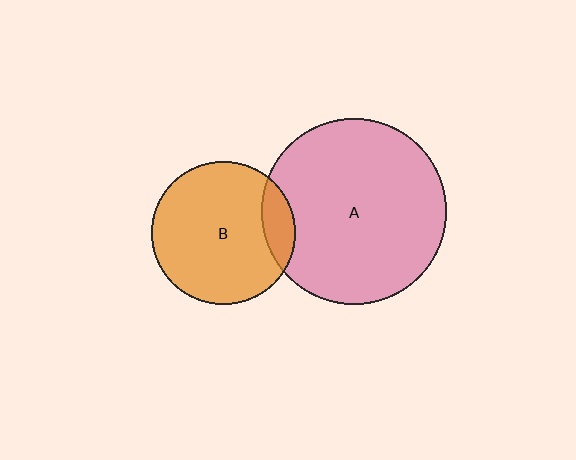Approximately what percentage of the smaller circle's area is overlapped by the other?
Approximately 15%.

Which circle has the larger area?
Circle A (pink).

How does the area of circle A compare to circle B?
Approximately 1.7 times.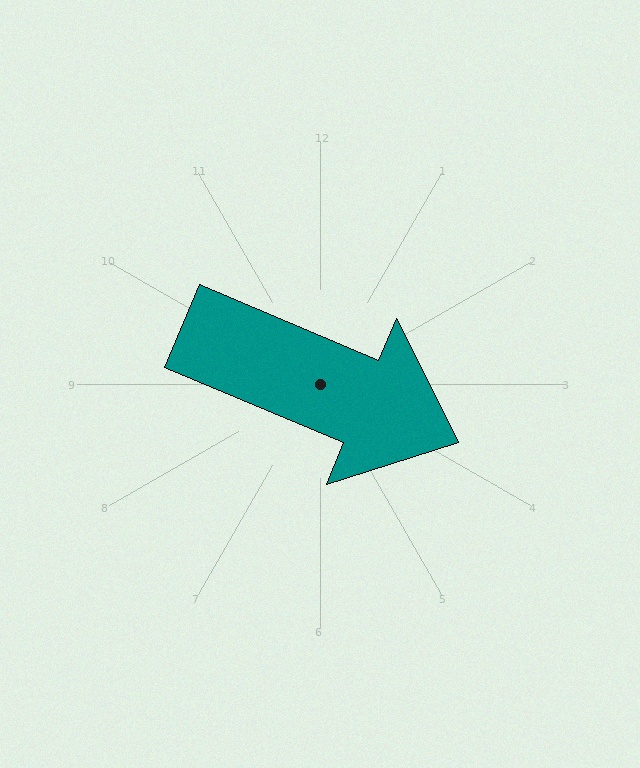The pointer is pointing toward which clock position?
Roughly 4 o'clock.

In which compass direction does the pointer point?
Southeast.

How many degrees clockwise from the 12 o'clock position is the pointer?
Approximately 113 degrees.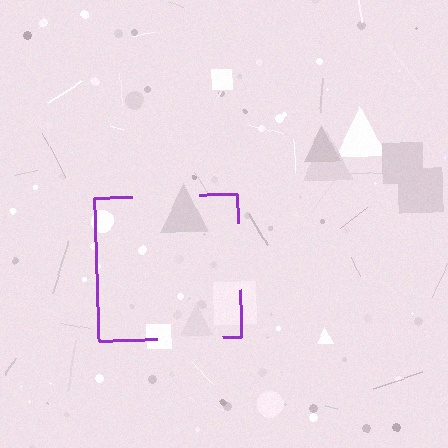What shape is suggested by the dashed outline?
The dashed outline suggests a square.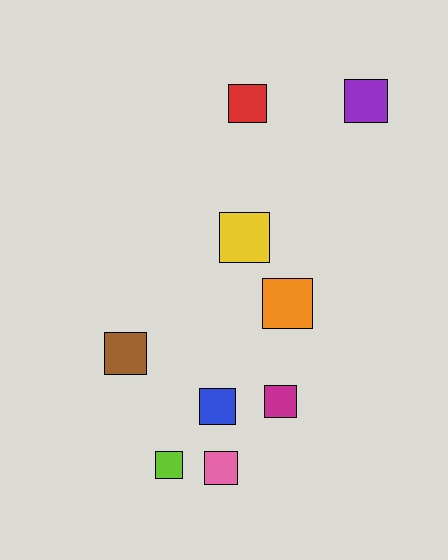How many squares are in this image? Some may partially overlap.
There are 9 squares.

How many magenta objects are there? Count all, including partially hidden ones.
There is 1 magenta object.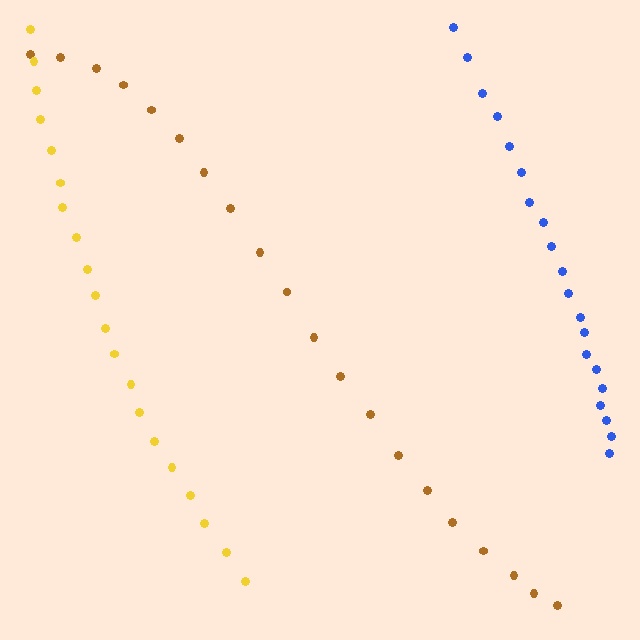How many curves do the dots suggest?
There are 3 distinct paths.